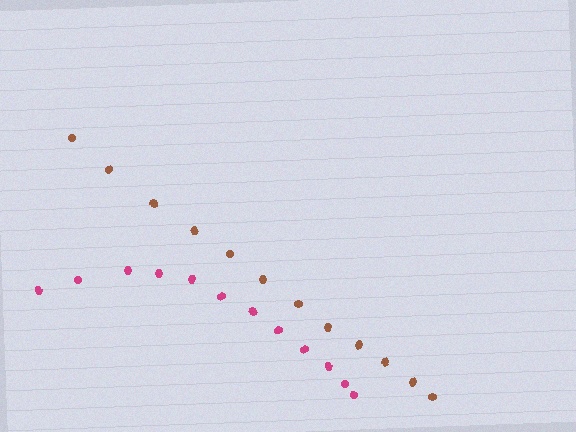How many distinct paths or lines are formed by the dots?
There are 2 distinct paths.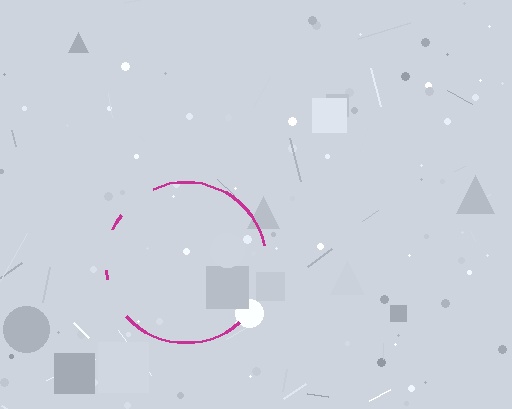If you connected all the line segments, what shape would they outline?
They would outline a circle.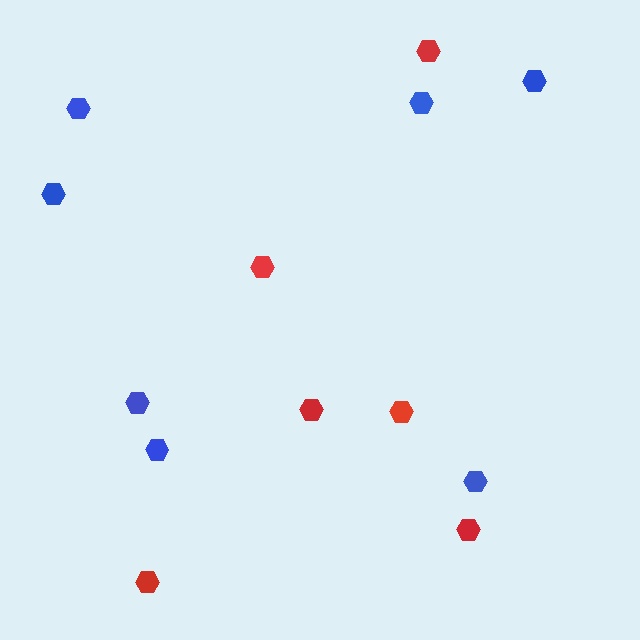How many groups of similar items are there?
There are 2 groups: one group of blue hexagons (7) and one group of red hexagons (6).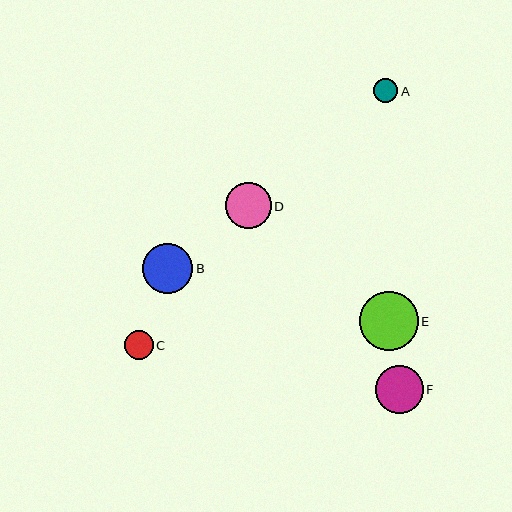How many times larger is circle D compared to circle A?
Circle D is approximately 1.9 times the size of circle A.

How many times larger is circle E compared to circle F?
Circle E is approximately 1.2 times the size of circle F.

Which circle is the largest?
Circle E is the largest with a size of approximately 59 pixels.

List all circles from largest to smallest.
From largest to smallest: E, B, F, D, C, A.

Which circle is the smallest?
Circle A is the smallest with a size of approximately 25 pixels.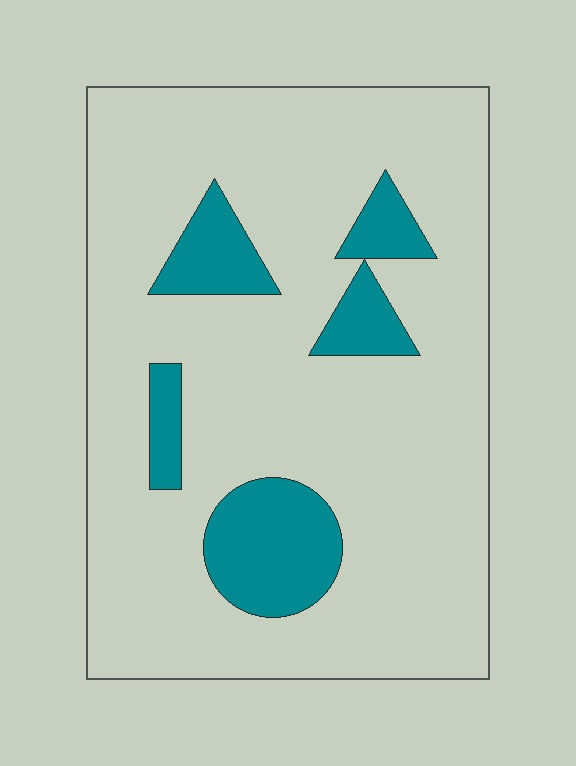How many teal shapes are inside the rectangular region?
5.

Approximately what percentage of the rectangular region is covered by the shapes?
Approximately 15%.